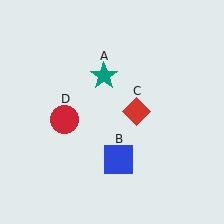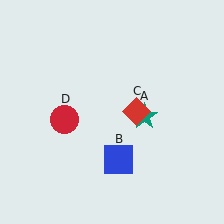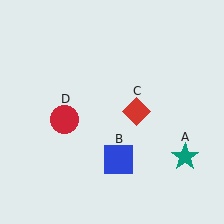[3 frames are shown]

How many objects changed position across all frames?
1 object changed position: teal star (object A).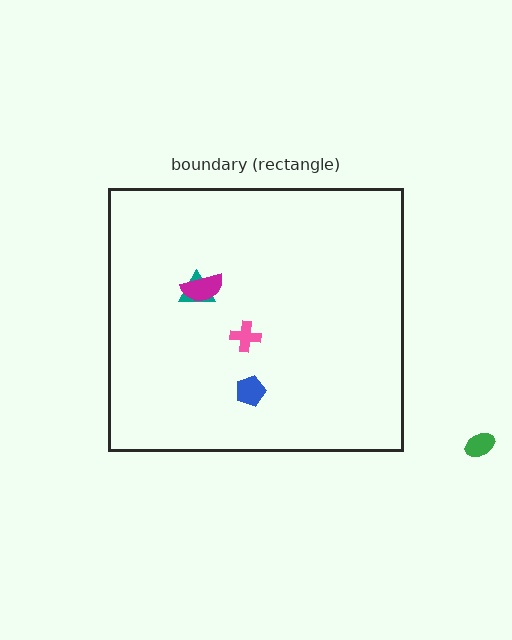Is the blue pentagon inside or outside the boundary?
Inside.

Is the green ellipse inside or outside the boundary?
Outside.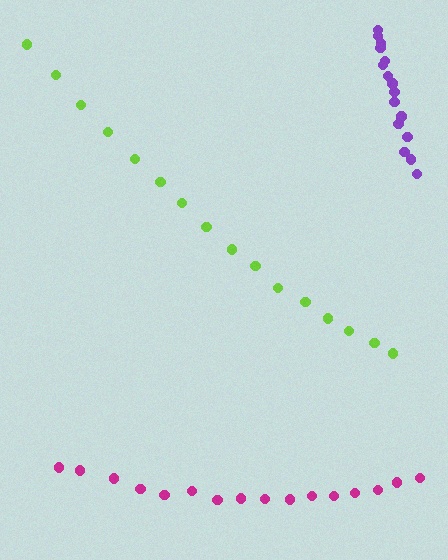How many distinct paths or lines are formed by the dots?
There are 3 distinct paths.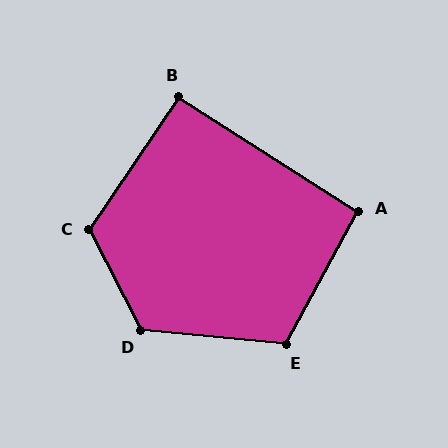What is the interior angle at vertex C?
Approximately 119 degrees (obtuse).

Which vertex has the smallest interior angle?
B, at approximately 92 degrees.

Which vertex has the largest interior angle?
D, at approximately 122 degrees.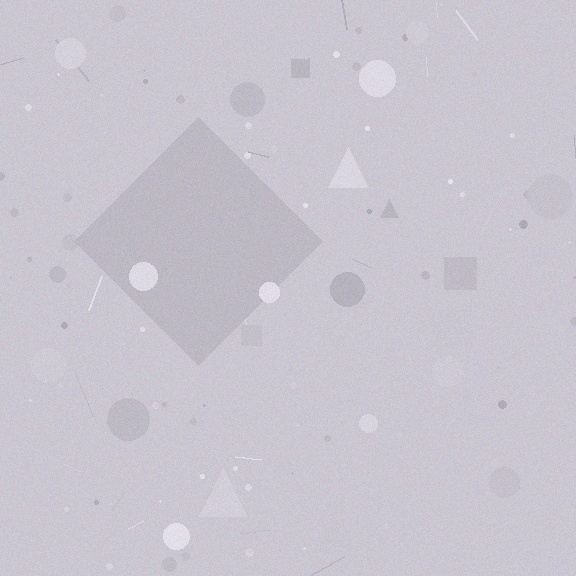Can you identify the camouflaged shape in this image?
The camouflaged shape is a diamond.